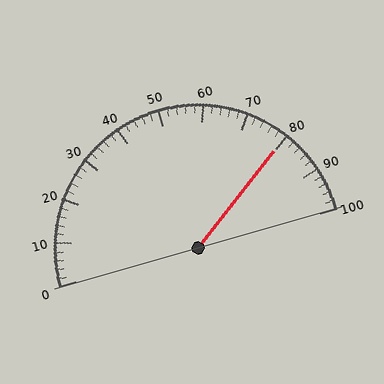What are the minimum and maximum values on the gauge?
The gauge ranges from 0 to 100.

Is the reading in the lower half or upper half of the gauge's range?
The reading is in the upper half of the range (0 to 100).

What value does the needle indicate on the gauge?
The needle indicates approximately 80.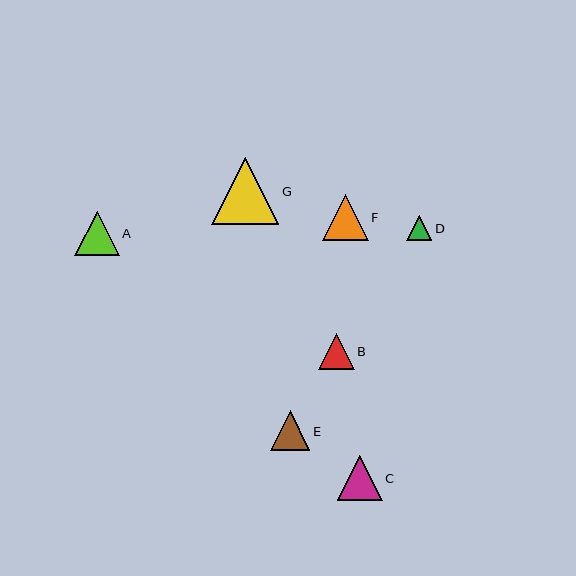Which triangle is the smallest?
Triangle D is the smallest with a size of approximately 26 pixels.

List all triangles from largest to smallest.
From largest to smallest: G, F, C, A, E, B, D.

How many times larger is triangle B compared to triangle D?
Triangle B is approximately 1.4 times the size of triangle D.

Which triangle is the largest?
Triangle G is the largest with a size of approximately 68 pixels.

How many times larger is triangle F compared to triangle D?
Triangle F is approximately 1.8 times the size of triangle D.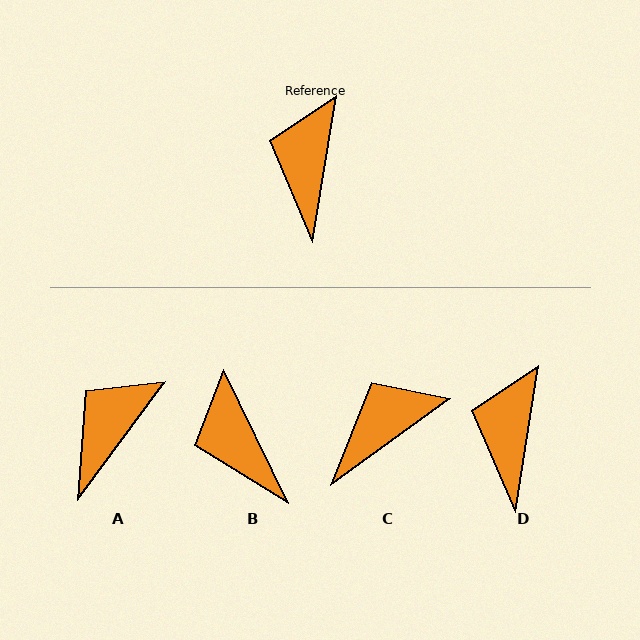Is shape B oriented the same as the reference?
No, it is off by about 35 degrees.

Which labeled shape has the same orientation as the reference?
D.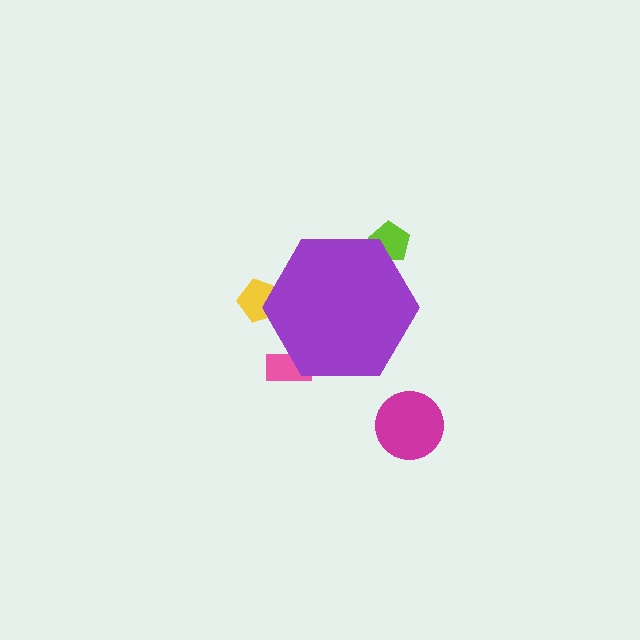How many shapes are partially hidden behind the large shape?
3 shapes are partially hidden.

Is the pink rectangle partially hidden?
Yes, the pink rectangle is partially hidden behind the purple hexagon.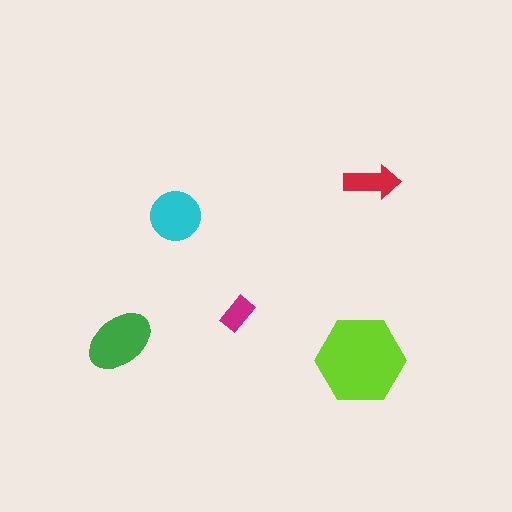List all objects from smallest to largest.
The magenta rectangle, the red arrow, the cyan circle, the green ellipse, the lime hexagon.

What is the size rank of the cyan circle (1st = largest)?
3rd.